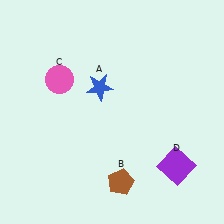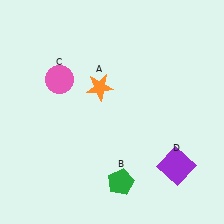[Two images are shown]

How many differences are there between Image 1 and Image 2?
There are 2 differences between the two images.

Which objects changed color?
A changed from blue to orange. B changed from brown to green.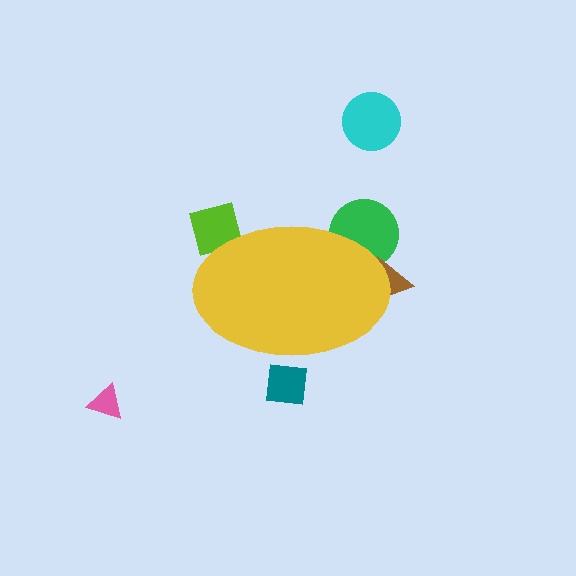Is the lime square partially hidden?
Yes, the lime square is partially hidden behind the yellow ellipse.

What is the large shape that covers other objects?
A yellow ellipse.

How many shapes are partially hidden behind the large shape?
4 shapes are partially hidden.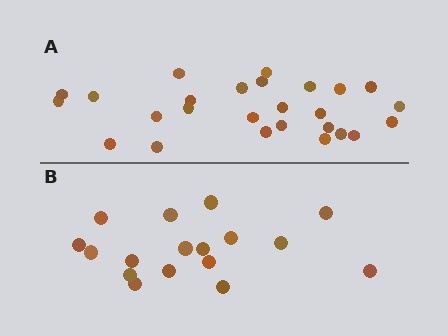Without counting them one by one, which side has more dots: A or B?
Region A (the top region) has more dots.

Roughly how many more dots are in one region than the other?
Region A has roughly 8 or so more dots than region B.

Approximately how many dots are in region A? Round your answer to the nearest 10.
About 30 dots. (The exact count is 26, which rounds to 30.)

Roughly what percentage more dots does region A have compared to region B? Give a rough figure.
About 55% more.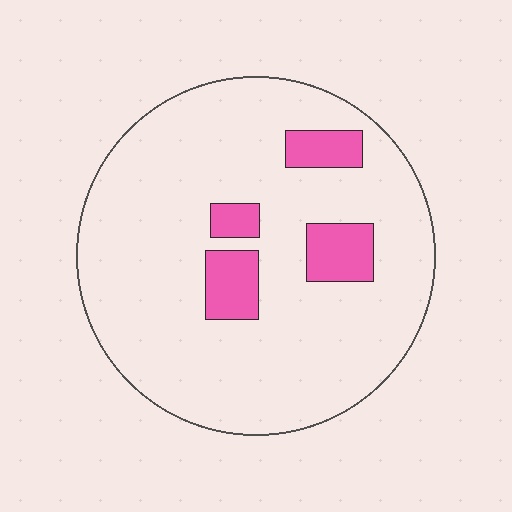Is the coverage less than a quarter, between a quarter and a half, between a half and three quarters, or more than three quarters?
Less than a quarter.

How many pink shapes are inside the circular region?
4.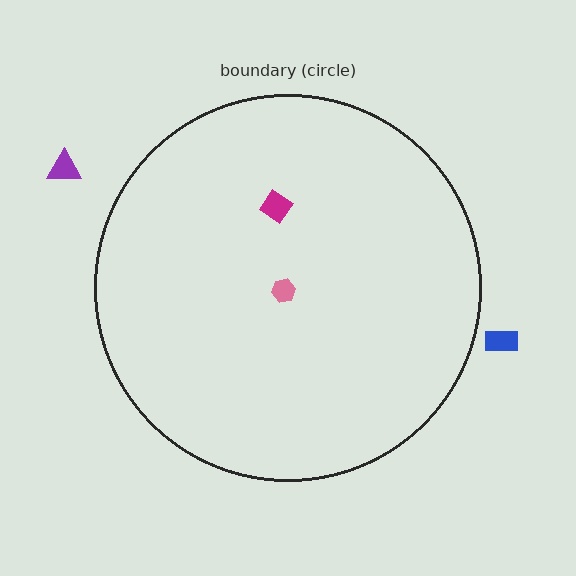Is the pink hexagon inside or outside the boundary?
Inside.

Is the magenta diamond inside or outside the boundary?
Inside.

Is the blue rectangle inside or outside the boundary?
Outside.